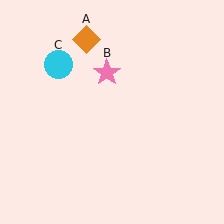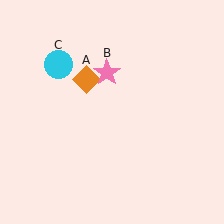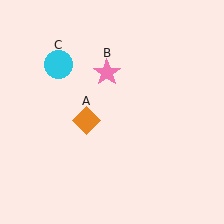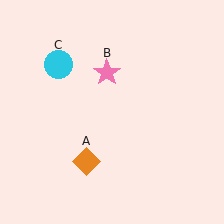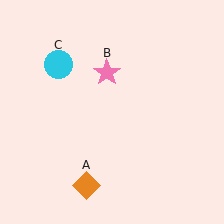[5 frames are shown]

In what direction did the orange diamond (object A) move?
The orange diamond (object A) moved down.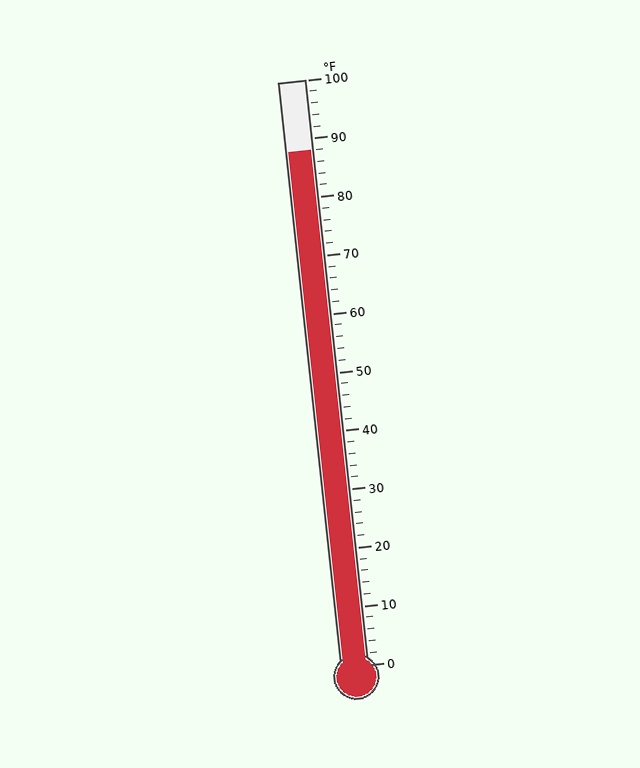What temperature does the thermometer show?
The thermometer shows approximately 88°F.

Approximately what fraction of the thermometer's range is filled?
The thermometer is filled to approximately 90% of its range.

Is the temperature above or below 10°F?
The temperature is above 10°F.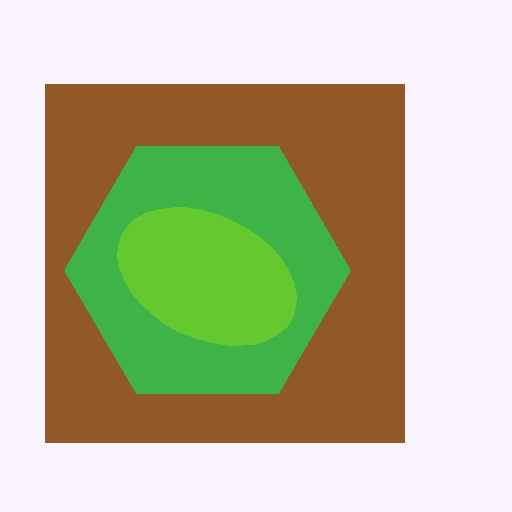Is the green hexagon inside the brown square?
Yes.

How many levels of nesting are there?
3.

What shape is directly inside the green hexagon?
The lime ellipse.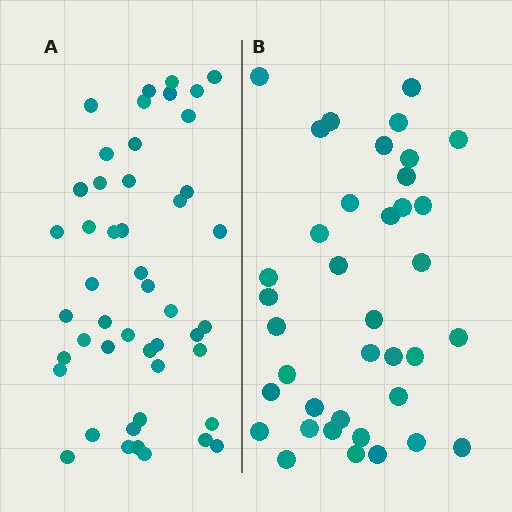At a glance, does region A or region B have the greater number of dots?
Region A (the left region) has more dots.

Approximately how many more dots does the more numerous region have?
Region A has roughly 8 or so more dots than region B.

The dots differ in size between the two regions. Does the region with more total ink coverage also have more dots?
No. Region B has more total ink coverage because its dots are larger, but region A actually contains more individual dots. Total area can be misleading — the number of items is what matters here.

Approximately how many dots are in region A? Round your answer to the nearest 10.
About 50 dots. (The exact count is 47, which rounds to 50.)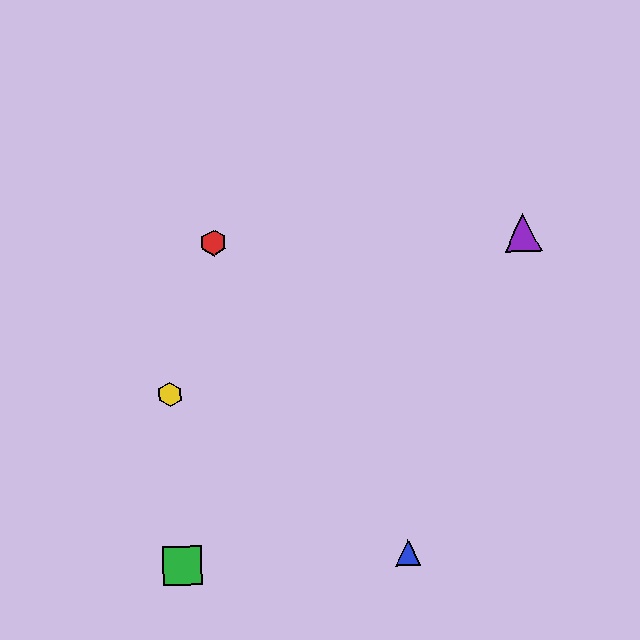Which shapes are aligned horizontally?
The red hexagon, the purple triangle are aligned horizontally.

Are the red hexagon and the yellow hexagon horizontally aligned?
No, the red hexagon is at y≈243 and the yellow hexagon is at y≈394.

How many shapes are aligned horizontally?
2 shapes (the red hexagon, the purple triangle) are aligned horizontally.